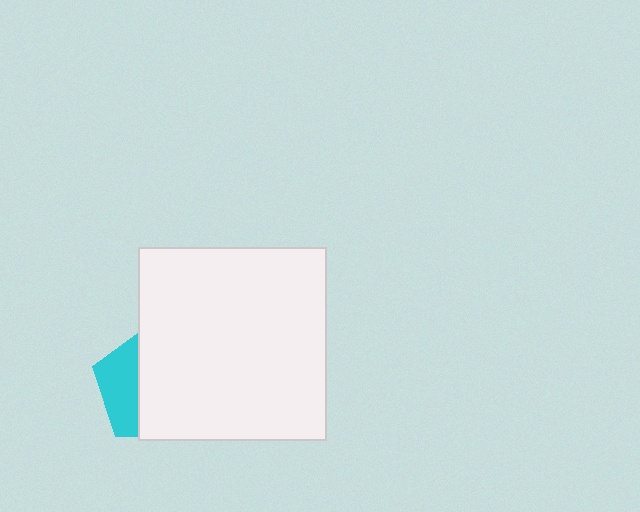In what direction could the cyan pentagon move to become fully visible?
The cyan pentagon could move left. That would shift it out from behind the white rectangle entirely.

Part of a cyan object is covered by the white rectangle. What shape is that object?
It is a pentagon.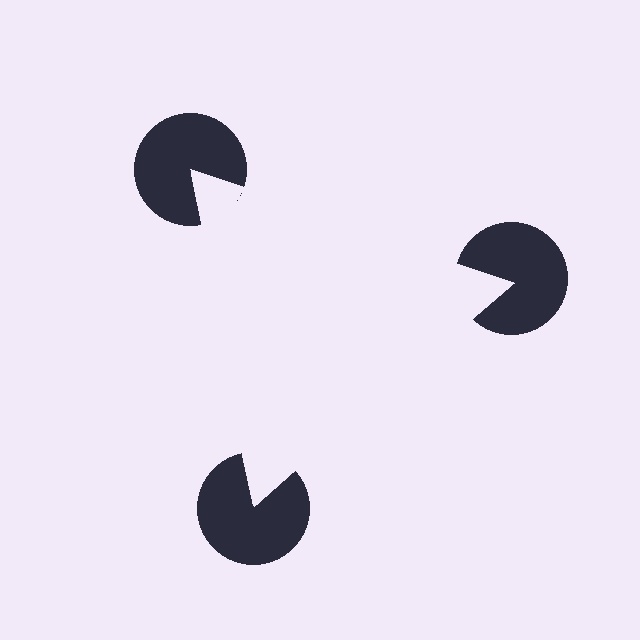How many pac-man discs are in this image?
There are 3 — one at each vertex of the illusory triangle.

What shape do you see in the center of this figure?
An illusory triangle — its edges are inferred from the aligned wedge cuts in the pac-man discs, not physically drawn.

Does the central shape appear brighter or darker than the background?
It typically appears slightly brighter than the background, even though no actual brightness change is drawn.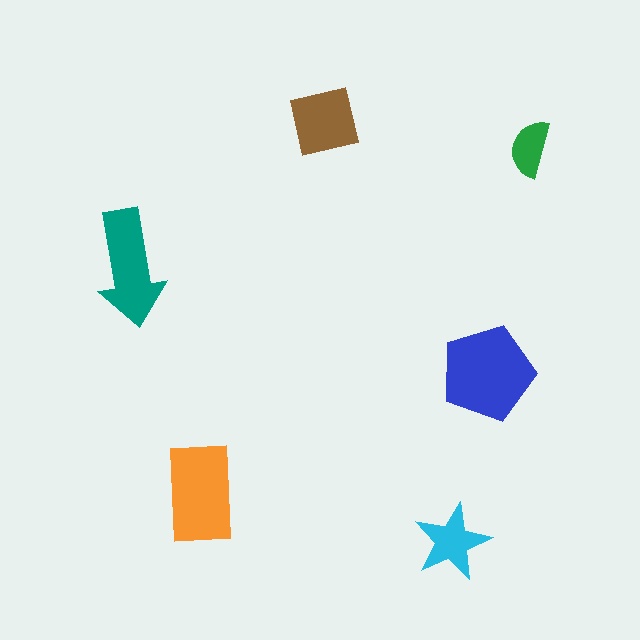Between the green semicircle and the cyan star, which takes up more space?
The cyan star.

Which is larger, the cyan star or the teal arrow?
The teal arrow.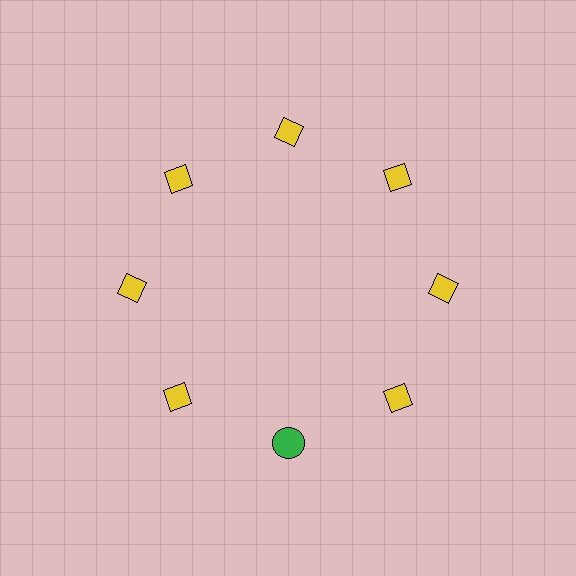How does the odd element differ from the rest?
It differs in both color (green instead of yellow) and shape (circle instead of diamond).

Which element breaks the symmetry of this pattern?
The green circle at roughly the 6 o'clock position breaks the symmetry. All other shapes are yellow diamonds.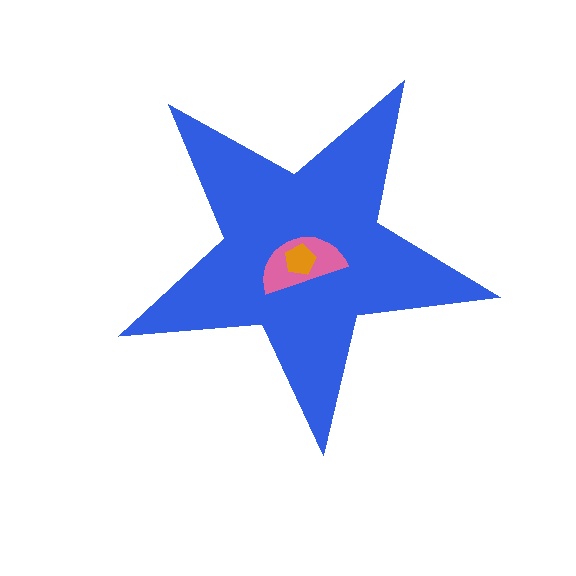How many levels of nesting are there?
3.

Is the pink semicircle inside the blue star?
Yes.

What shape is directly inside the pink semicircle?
The orange pentagon.